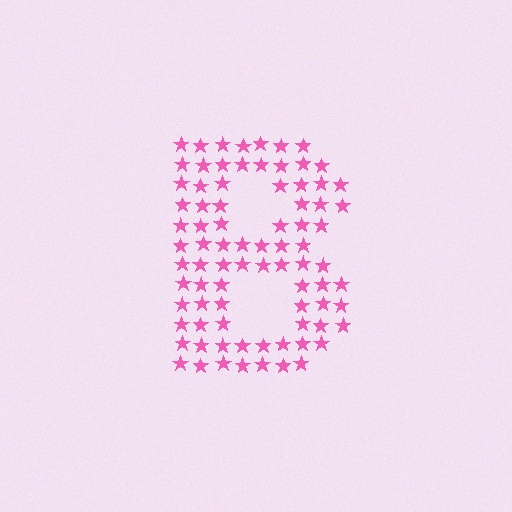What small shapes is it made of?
It is made of small stars.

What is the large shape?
The large shape is the letter B.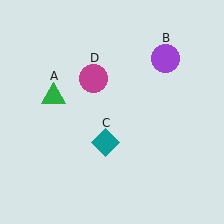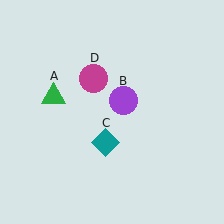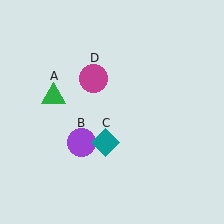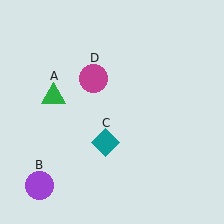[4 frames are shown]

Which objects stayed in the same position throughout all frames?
Green triangle (object A) and teal diamond (object C) and magenta circle (object D) remained stationary.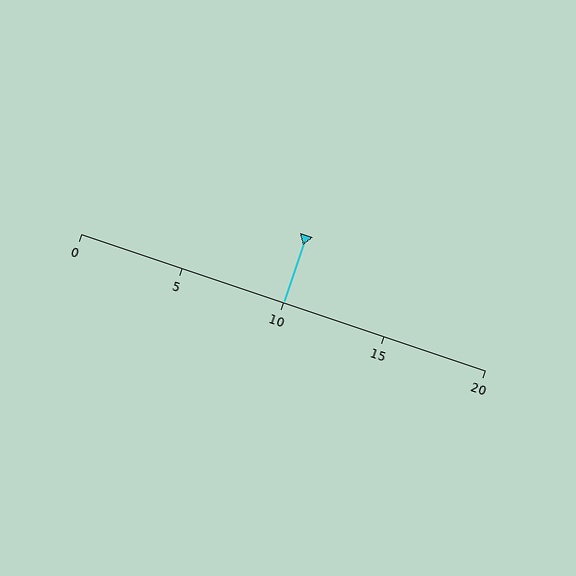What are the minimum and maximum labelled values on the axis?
The axis runs from 0 to 20.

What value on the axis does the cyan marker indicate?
The marker indicates approximately 10.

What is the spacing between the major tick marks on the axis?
The major ticks are spaced 5 apart.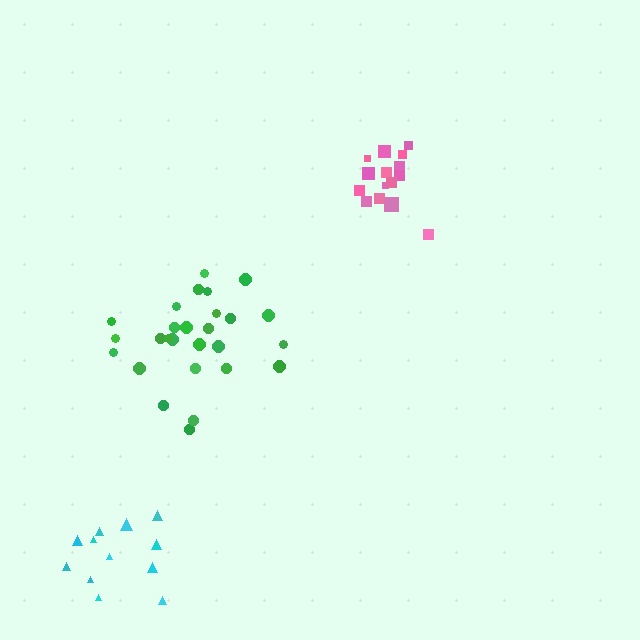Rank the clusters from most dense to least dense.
pink, green, cyan.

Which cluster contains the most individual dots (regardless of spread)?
Green (27).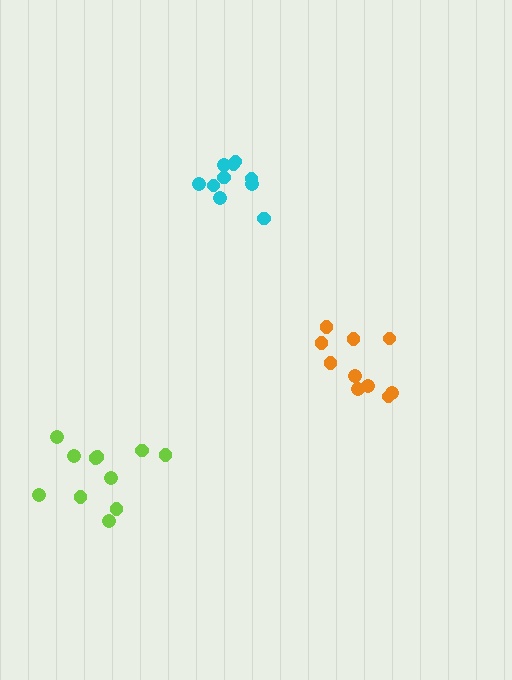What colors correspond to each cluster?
The clusters are colored: lime, orange, cyan.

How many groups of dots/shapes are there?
There are 3 groups.